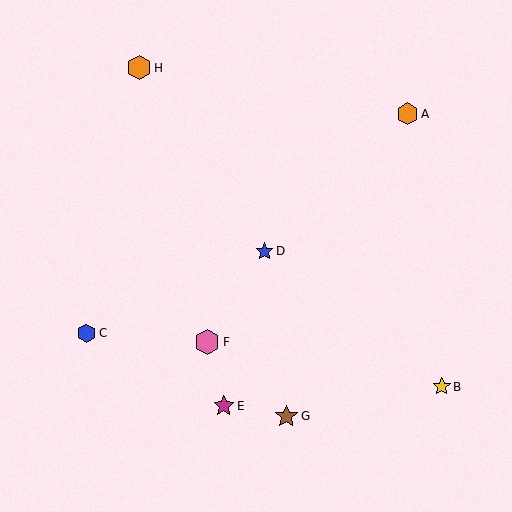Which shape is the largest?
The pink hexagon (labeled F) is the largest.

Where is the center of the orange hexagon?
The center of the orange hexagon is at (139, 68).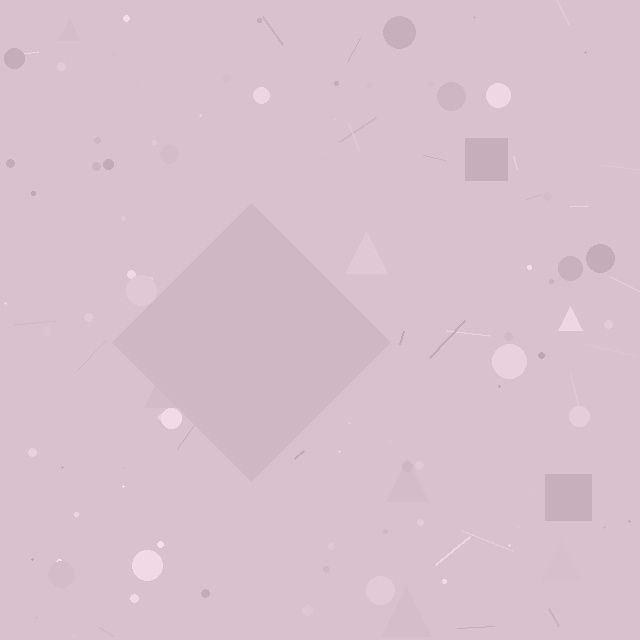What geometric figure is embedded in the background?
A diamond is embedded in the background.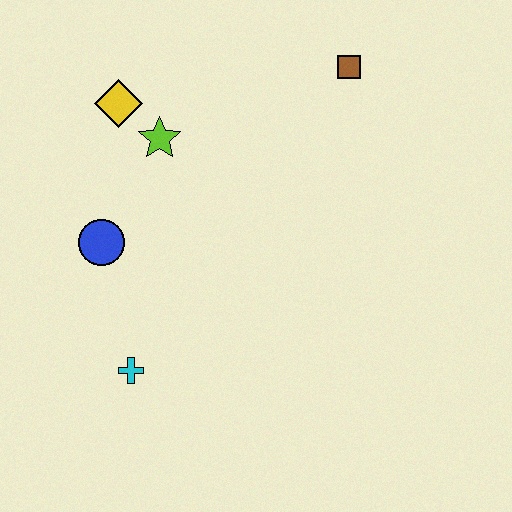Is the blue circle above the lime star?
No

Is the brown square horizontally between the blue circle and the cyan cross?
No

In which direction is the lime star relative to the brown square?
The lime star is to the left of the brown square.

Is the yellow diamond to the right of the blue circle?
Yes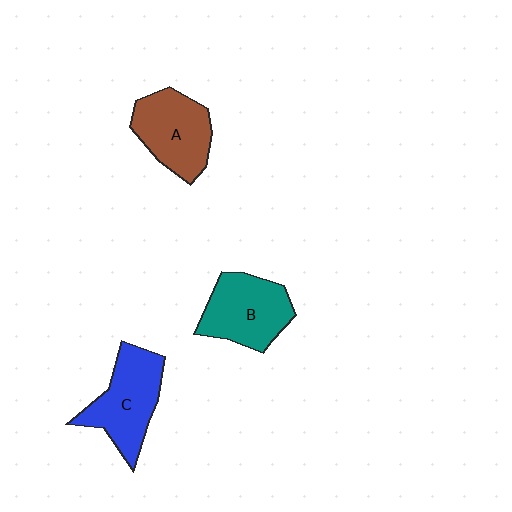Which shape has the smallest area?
Shape A (brown).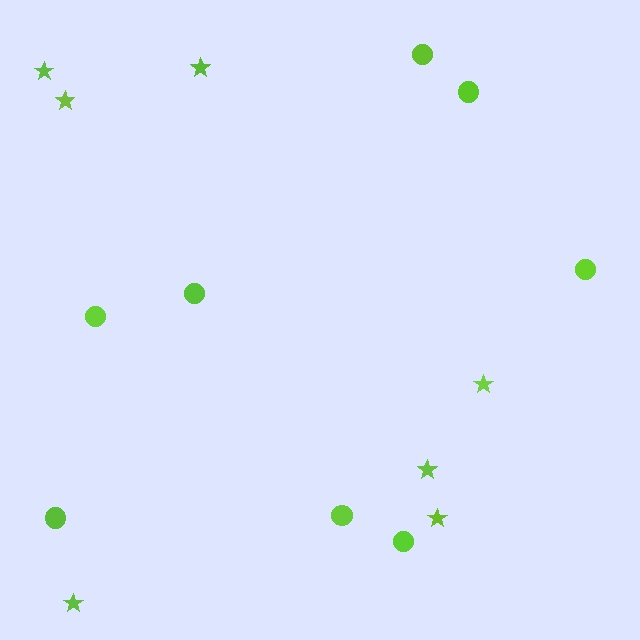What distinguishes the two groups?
There are 2 groups: one group of stars (7) and one group of circles (8).